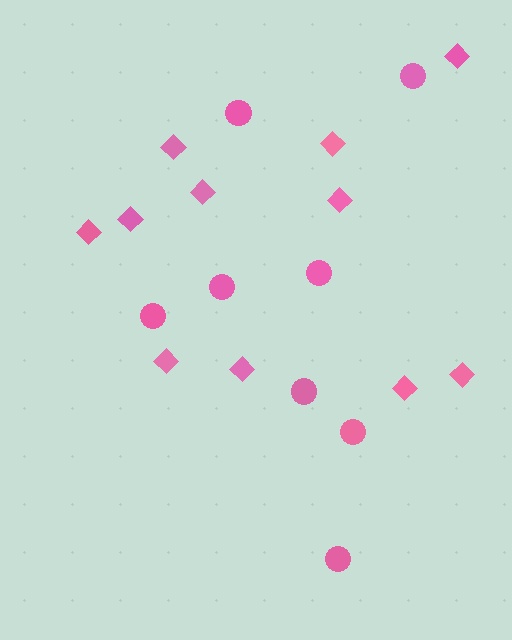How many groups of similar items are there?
There are 2 groups: one group of circles (8) and one group of diamonds (11).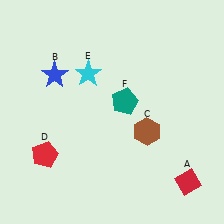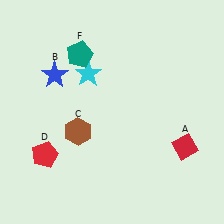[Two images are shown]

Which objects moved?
The objects that moved are: the red diamond (A), the brown hexagon (C), the teal pentagon (F).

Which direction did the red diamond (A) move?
The red diamond (A) moved up.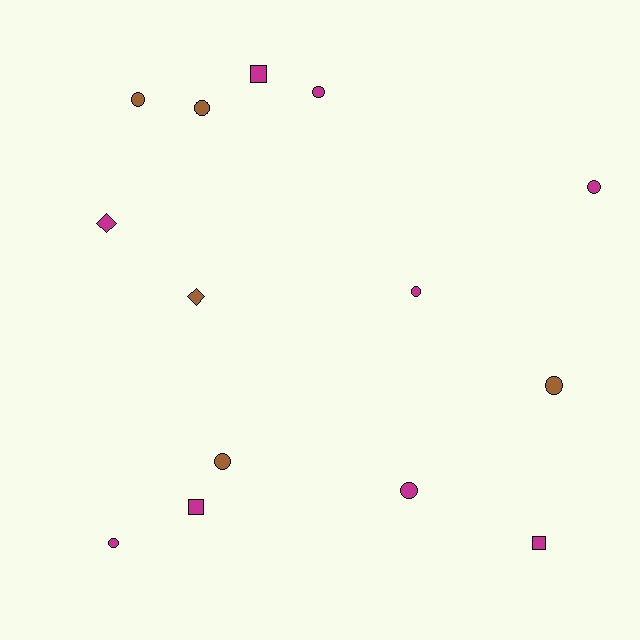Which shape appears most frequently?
Circle, with 9 objects.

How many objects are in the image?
There are 14 objects.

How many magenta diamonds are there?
There is 1 magenta diamond.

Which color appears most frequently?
Magenta, with 9 objects.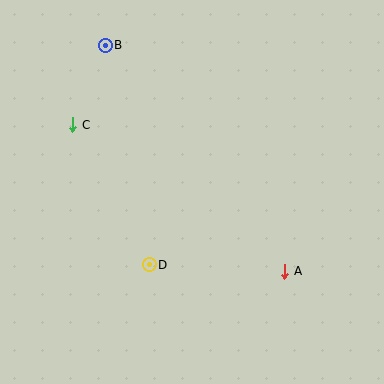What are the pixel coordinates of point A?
Point A is at (285, 271).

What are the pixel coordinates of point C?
Point C is at (73, 125).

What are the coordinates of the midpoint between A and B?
The midpoint between A and B is at (195, 158).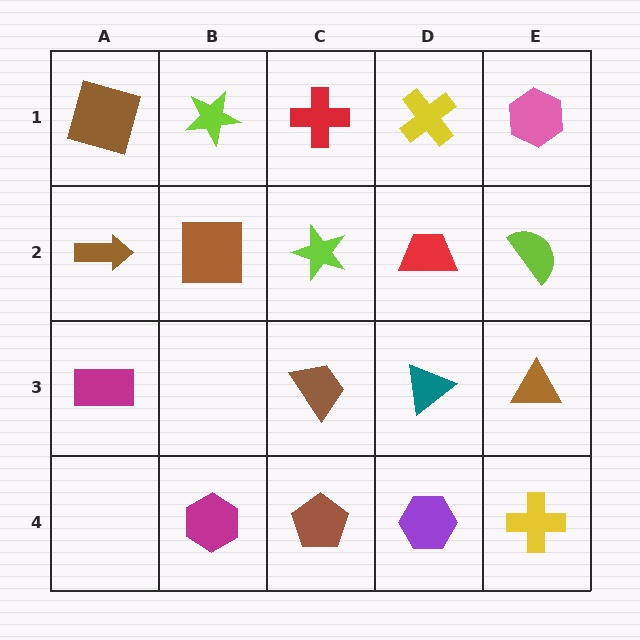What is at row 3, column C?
A brown trapezoid.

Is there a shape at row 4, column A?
No, that cell is empty.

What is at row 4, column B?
A magenta hexagon.